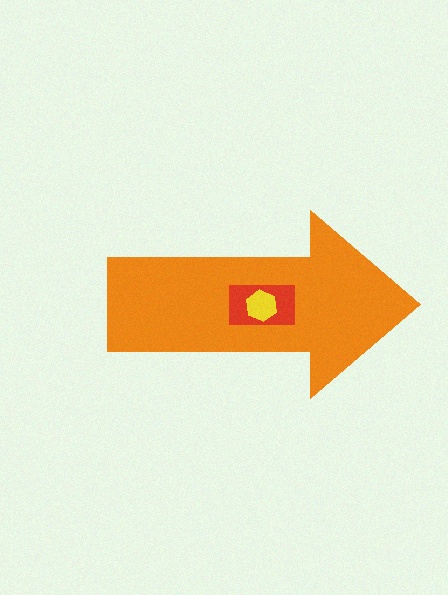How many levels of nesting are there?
3.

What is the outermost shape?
The orange arrow.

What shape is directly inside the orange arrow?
The red rectangle.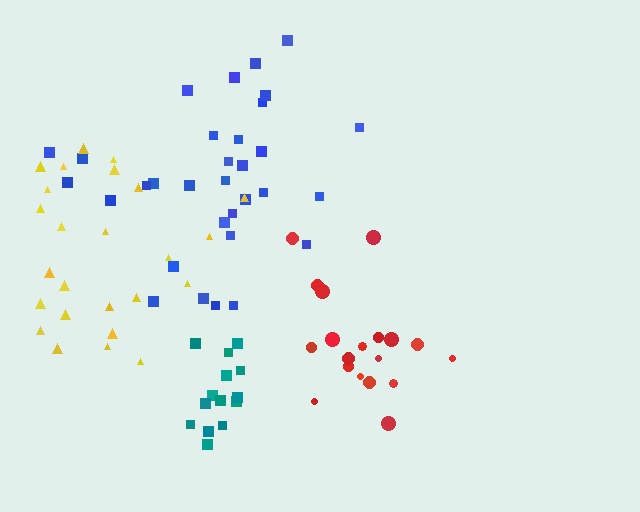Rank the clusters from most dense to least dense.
teal, blue, yellow, red.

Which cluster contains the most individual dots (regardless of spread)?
Blue (32).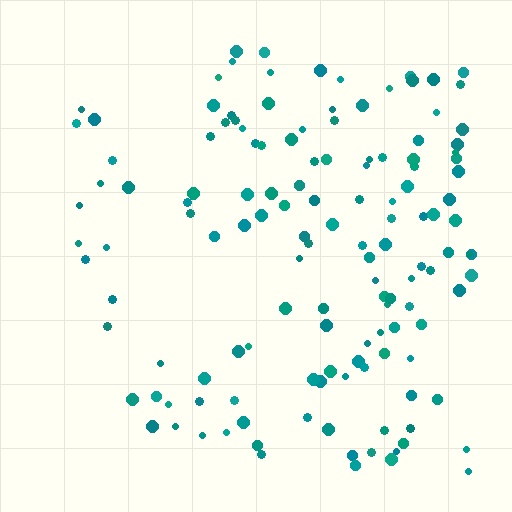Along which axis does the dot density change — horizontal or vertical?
Horizontal.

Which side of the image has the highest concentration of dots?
The right.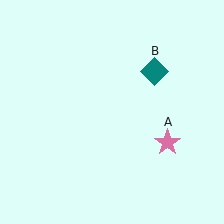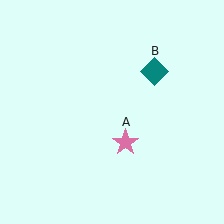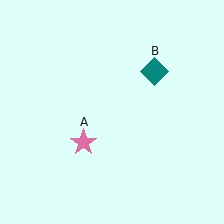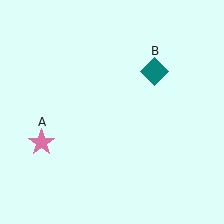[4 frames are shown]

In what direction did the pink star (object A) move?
The pink star (object A) moved left.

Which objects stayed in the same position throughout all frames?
Teal diamond (object B) remained stationary.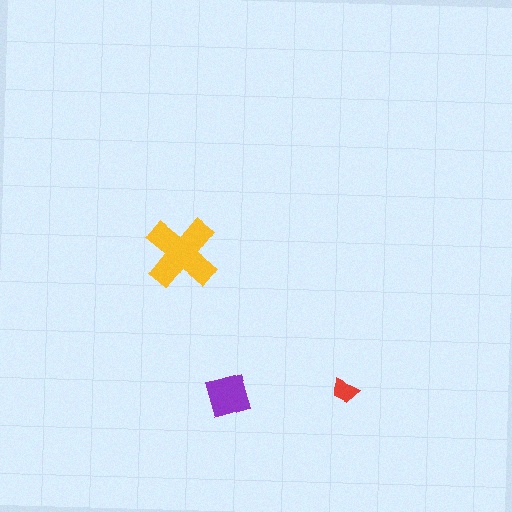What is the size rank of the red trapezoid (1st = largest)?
3rd.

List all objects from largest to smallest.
The yellow cross, the purple diamond, the red trapezoid.